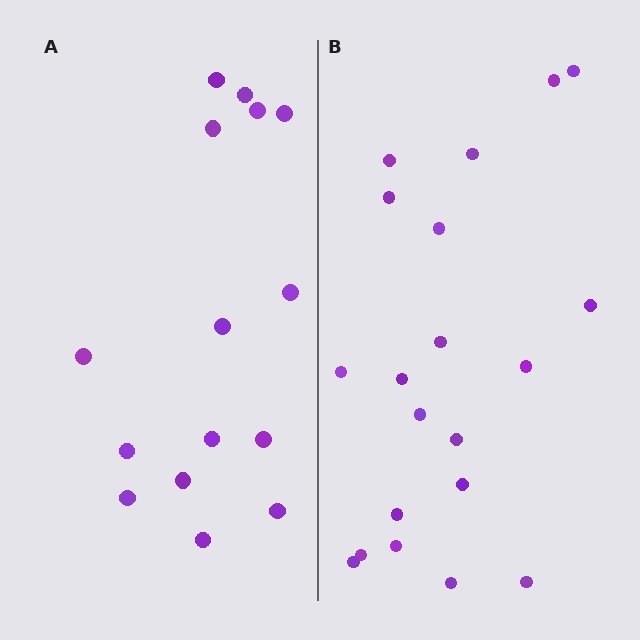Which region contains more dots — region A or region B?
Region B (the right region) has more dots.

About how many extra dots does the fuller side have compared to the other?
Region B has about 5 more dots than region A.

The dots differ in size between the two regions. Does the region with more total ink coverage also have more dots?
No. Region A has more total ink coverage because its dots are larger, but region B actually contains more individual dots. Total area can be misleading — the number of items is what matters here.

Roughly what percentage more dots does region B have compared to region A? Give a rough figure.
About 35% more.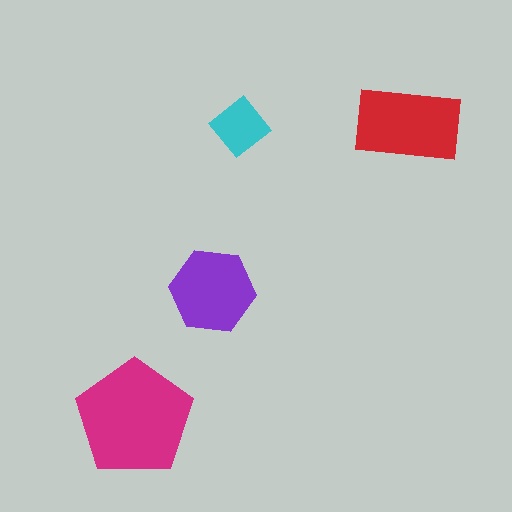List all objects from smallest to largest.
The cyan diamond, the purple hexagon, the red rectangle, the magenta pentagon.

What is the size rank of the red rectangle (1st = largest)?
2nd.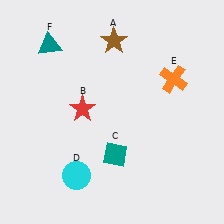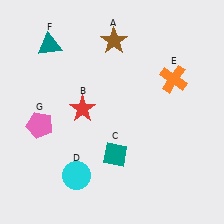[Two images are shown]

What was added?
A pink pentagon (G) was added in Image 2.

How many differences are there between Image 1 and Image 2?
There is 1 difference between the two images.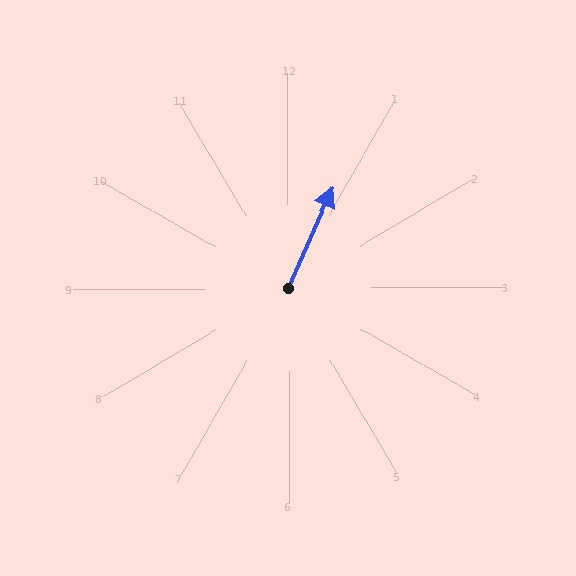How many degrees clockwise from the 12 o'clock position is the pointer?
Approximately 24 degrees.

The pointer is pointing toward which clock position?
Roughly 1 o'clock.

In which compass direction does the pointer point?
Northeast.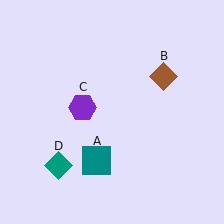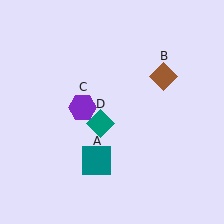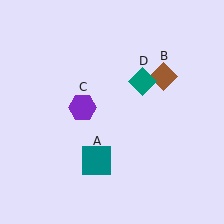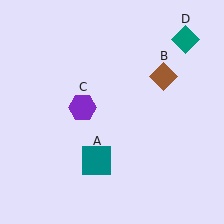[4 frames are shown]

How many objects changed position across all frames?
1 object changed position: teal diamond (object D).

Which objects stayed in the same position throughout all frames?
Teal square (object A) and brown diamond (object B) and purple hexagon (object C) remained stationary.